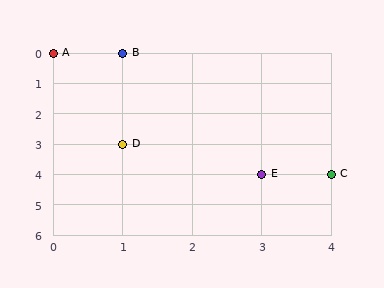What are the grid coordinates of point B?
Point B is at grid coordinates (1, 0).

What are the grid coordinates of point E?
Point E is at grid coordinates (3, 4).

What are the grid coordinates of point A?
Point A is at grid coordinates (0, 0).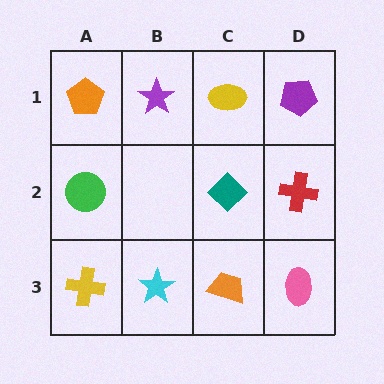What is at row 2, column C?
A teal diamond.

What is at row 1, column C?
A yellow ellipse.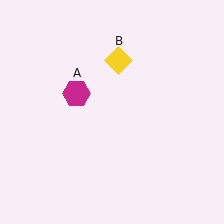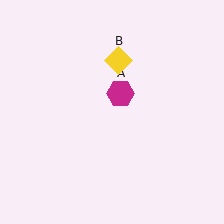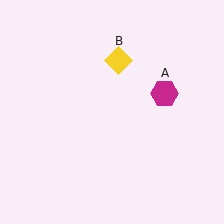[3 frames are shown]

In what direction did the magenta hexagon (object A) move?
The magenta hexagon (object A) moved right.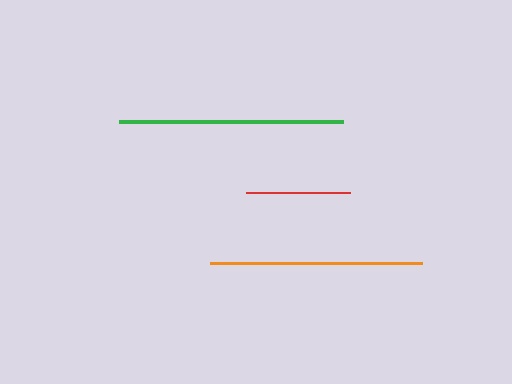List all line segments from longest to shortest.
From longest to shortest: green, orange, red.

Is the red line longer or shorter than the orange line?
The orange line is longer than the red line.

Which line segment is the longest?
The green line is the longest at approximately 224 pixels.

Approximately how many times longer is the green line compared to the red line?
The green line is approximately 2.2 times the length of the red line.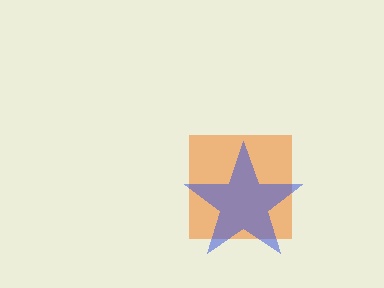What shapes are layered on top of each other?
The layered shapes are: an orange square, a blue star.